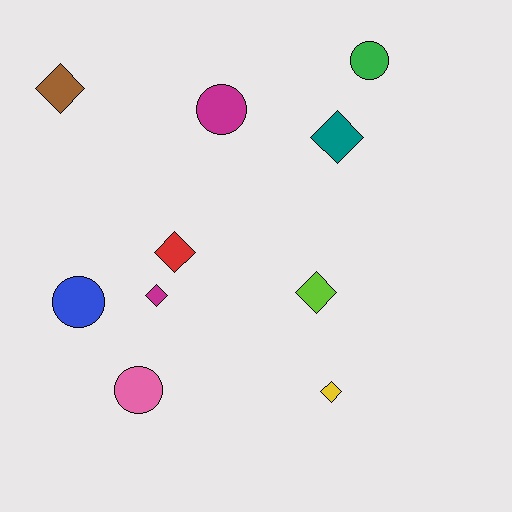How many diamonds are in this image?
There are 6 diamonds.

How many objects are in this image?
There are 10 objects.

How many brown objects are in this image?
There is 1 brown object.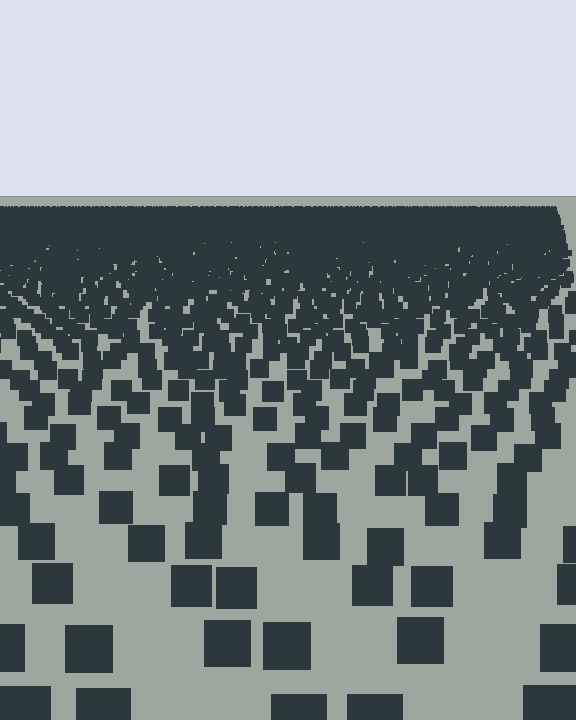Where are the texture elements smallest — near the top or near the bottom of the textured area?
Near the top.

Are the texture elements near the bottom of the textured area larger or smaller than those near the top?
Larger. Near the bottom, elements are closer to the viewer and appear at a bigger on-screen size.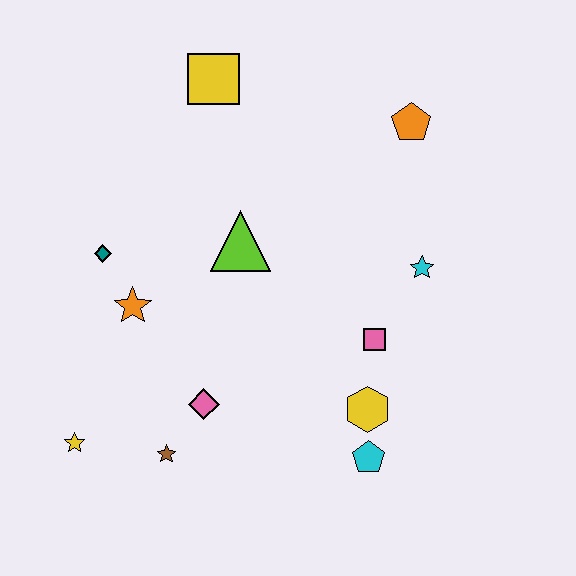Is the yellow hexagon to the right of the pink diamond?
Yes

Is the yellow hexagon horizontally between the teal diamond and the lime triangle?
No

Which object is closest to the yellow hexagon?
The cyan pentagon is closest to the yellow hexagon.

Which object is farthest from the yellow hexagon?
The yellow square is farthest from the yellow hexagon.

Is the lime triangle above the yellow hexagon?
Yes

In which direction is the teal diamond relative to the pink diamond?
The teal diamond is above the pink diamond.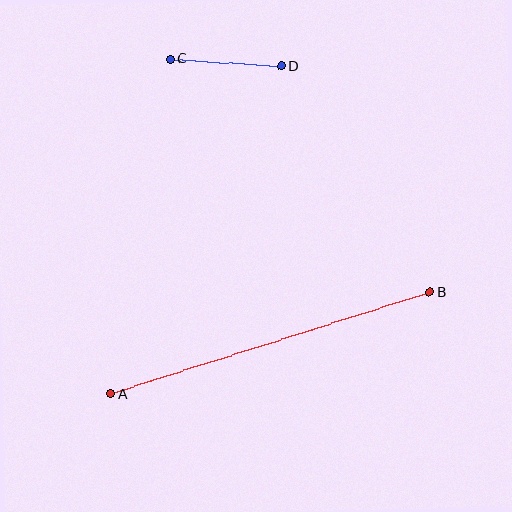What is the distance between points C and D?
The distance is approximately 112 pixels.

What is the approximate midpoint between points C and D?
The midpoint is at approximately (226, 63) pixels.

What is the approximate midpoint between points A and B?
The midpoint is at approximately (270, 343) pixels.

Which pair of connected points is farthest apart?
Points A and B are farthest apart.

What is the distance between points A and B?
The distance is approximately 335 pixels.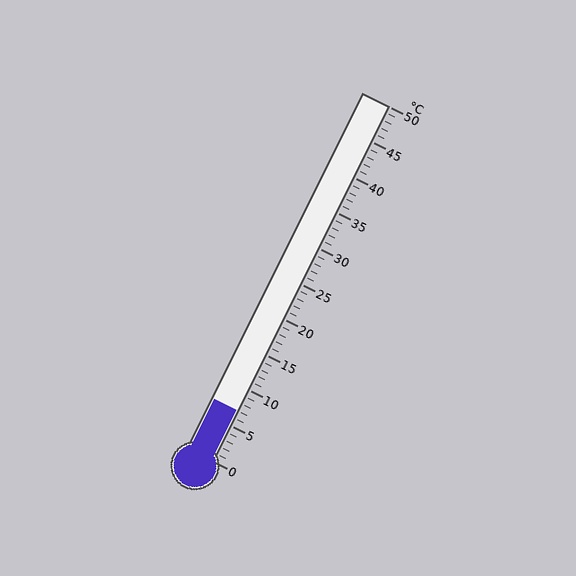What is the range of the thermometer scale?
The thermometer scale ranges from 0°C to 50°C.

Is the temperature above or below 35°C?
The temperature is below 35°C.